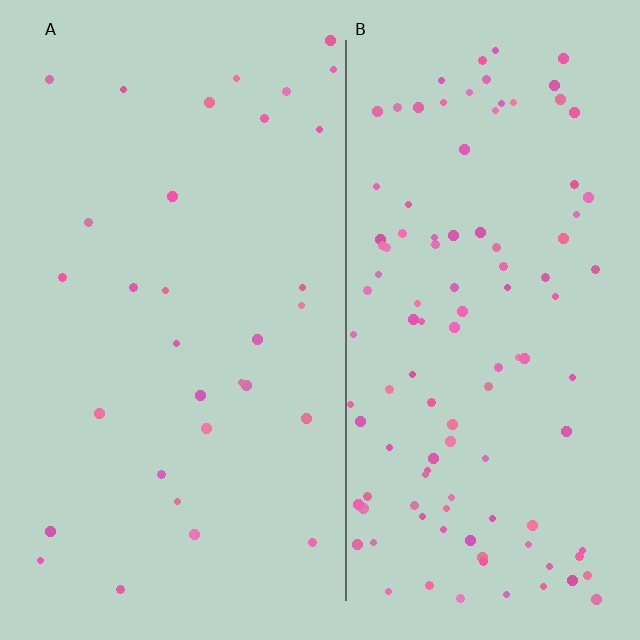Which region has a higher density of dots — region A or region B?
B (the right).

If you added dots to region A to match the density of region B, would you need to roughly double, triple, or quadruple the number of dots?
Approximately quadruple.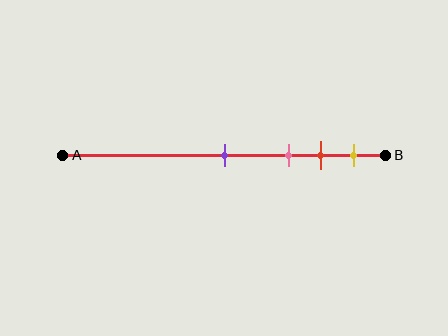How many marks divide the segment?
There are 4 marks dividing the segment.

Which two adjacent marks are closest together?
The red and yellow marks are the closest adjacent pair.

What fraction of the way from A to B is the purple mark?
The purple mark is approximately 50% (0.5) of the way from A to B.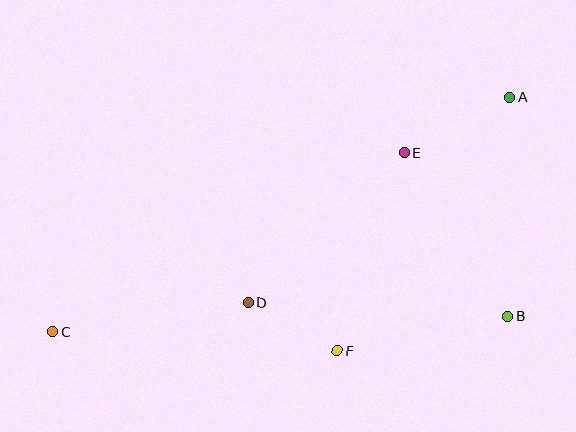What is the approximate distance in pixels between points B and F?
The distance between B and F is approximately 174 pixels.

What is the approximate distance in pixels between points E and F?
The distance between E and F is approximately 208 pixels.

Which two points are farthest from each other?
Points A and C are farthest from each other.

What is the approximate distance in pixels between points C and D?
The distance between C and D is approximately 198 pixels.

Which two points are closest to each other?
Points D and F are closest to each other.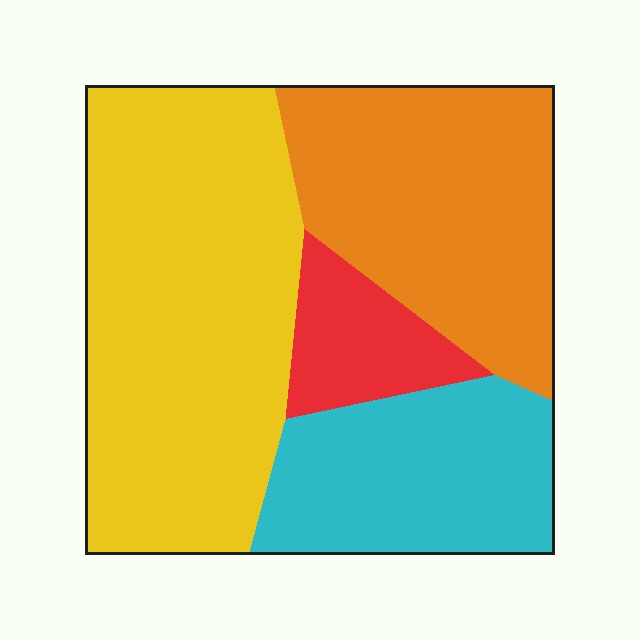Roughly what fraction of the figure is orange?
Orange takes up about one quarter (1/4) of the figure.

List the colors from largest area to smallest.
From largest to smallest: yellow, orange, cyan, red.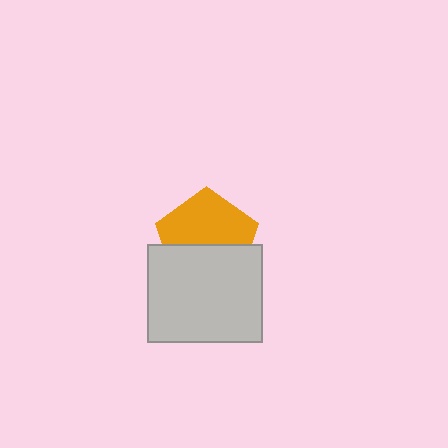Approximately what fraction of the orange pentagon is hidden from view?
Roughly 45% of the orange pentagon is hidden behind the light gray rectangle.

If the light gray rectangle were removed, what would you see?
You would see the complete orange pentagon.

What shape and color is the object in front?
The object in front is a light gray rectangle.